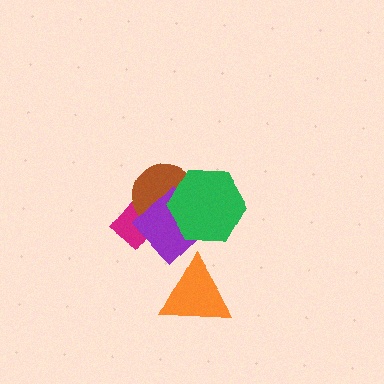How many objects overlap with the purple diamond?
3 objects overlap with the purple diamond.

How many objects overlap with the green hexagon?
2 objects overlap with the green hexagon.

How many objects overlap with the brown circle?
3 objects overlap with the brown circle.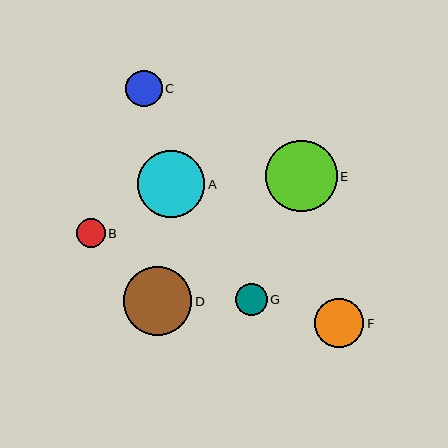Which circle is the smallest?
Circle B is the smallest with a size of approximately 29 pixels.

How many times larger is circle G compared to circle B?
Circle G is approximately 1.1 times the size of circle B.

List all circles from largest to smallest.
From largest to smallest: E, D, A, F, C, G, B.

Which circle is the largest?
Circle E is the largest with a size of approximately 71 pixels.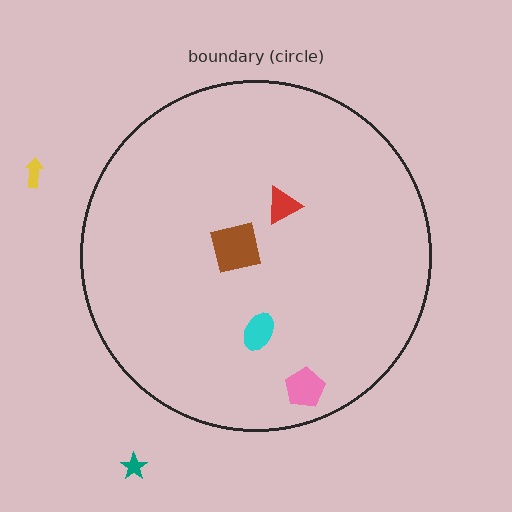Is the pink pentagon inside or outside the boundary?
Inside.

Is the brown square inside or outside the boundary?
Inside.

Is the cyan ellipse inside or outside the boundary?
Inside.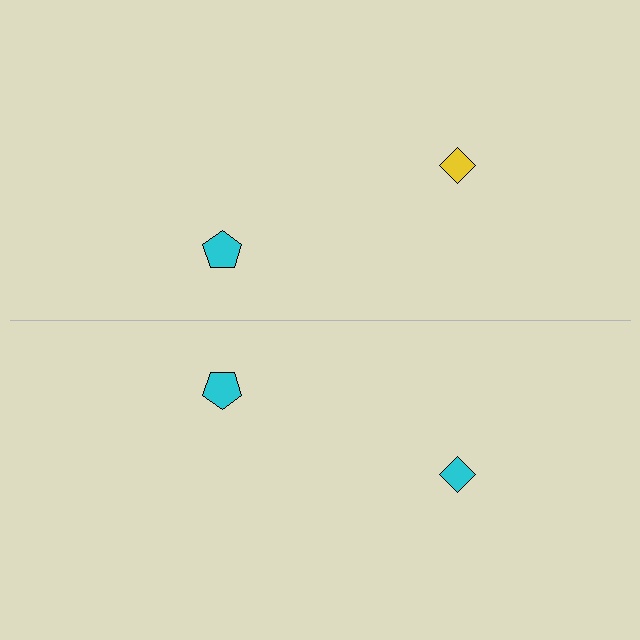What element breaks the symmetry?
The cyan diamond on the bottom side breaks the symmetry — its mirror counterpart is yellow.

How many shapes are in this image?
There are 4 shapes in this image.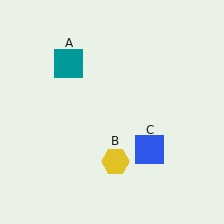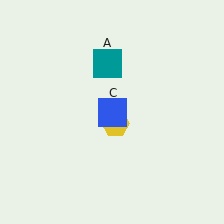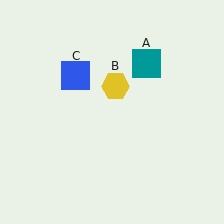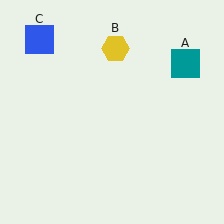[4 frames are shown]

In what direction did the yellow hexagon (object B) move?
The yellow hexagon (object B) moved up.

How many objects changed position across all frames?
3 objects changed position: teal square (object A), yellow hexagon (object B), blue square (object C).